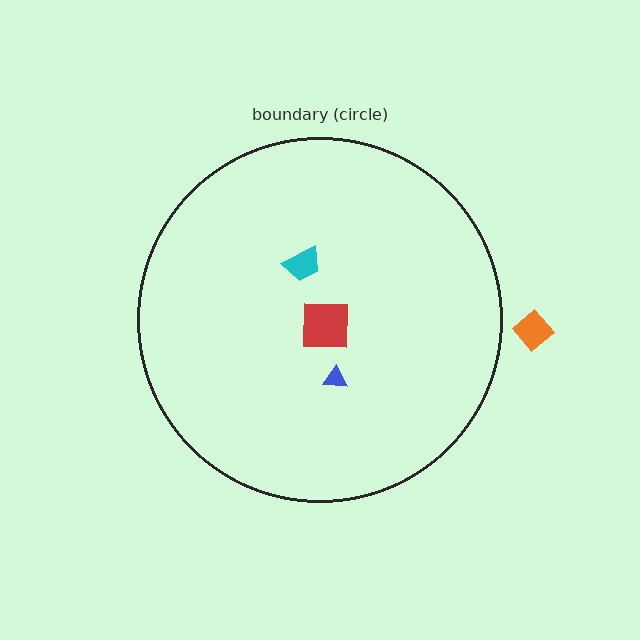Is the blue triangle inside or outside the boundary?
Inside.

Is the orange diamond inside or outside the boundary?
Outside.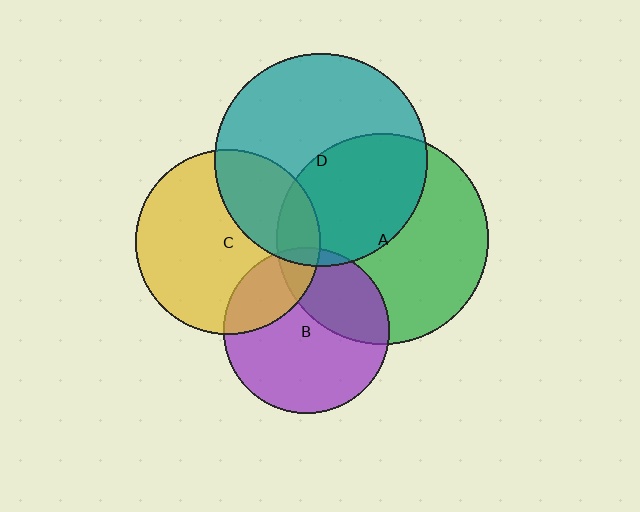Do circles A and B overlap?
Yes.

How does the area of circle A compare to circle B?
Approximately 1.6 times.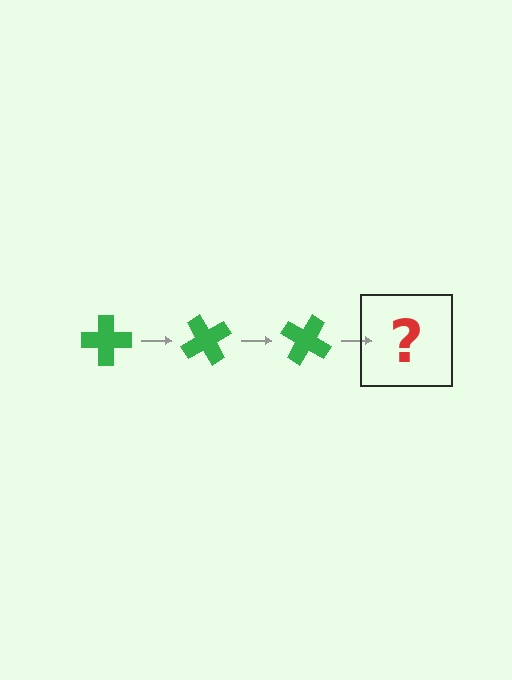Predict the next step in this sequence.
The next step is a green cross rotated 180 degrees.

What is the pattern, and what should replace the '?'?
The pattern is that the cross rotates 60 degrees each step. The '?' should be a green cross rotated 180 degrees.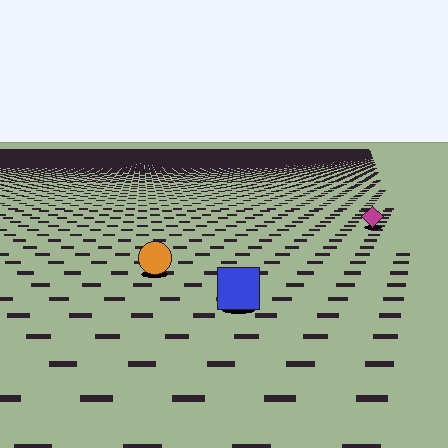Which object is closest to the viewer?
The blue square is closest. The texture marks near it are larger and more spread out.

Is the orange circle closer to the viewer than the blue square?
No. The blue square is closer — you can tell from the texture gradient: the ground texture is coarser near it.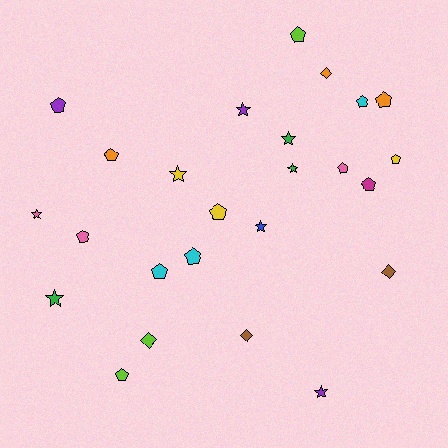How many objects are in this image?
There are 25 objects.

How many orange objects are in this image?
There are 3 orange objects.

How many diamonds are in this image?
There are 4 diamonds.